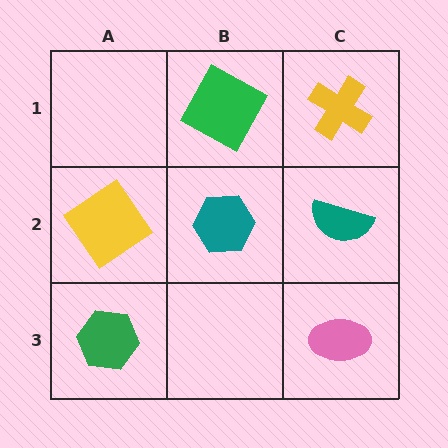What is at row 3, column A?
A green hexagon.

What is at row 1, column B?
A green square.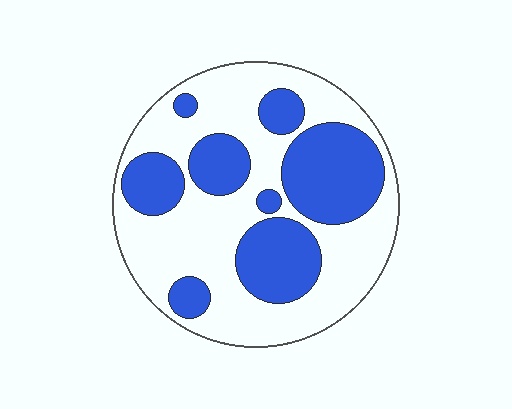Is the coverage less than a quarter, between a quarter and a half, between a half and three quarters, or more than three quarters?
Between a quarter and a half.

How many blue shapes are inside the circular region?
8.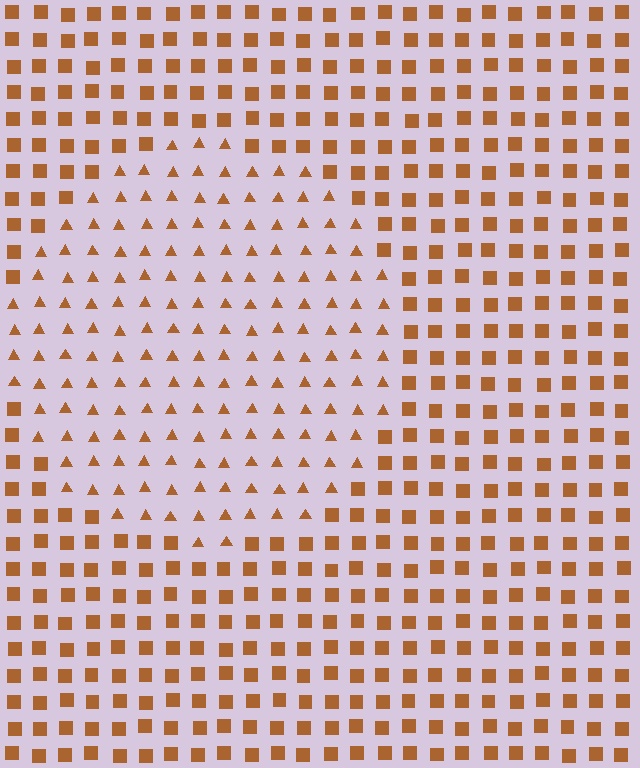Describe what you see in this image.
The image is filled with small brown elements arranged in a uniform grid. A circle-shaped region contains triangles, while the surrounding area contains squares. The boundary is defined purely by the change in element shape.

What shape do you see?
I see a circle.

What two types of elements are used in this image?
The image uses triangles inside the circle region and squares outside it.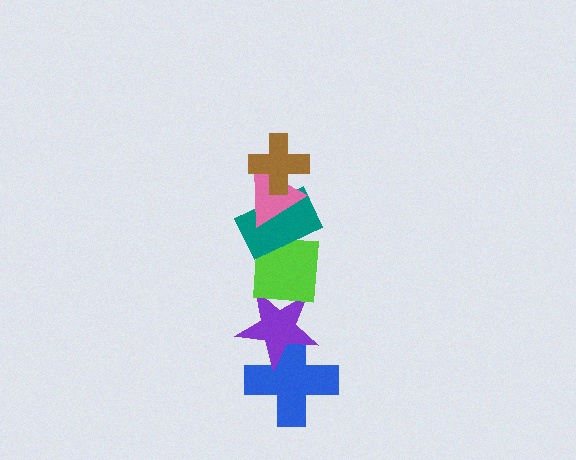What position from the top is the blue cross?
The blue cross is 6th from the top.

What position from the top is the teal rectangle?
The teal rectangle is 3rd from the top.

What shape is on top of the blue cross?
The purple star is on top of the blue cross.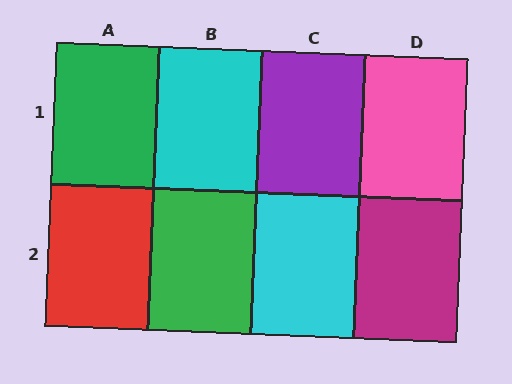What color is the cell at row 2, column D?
Magenta.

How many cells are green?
2 cells are green.